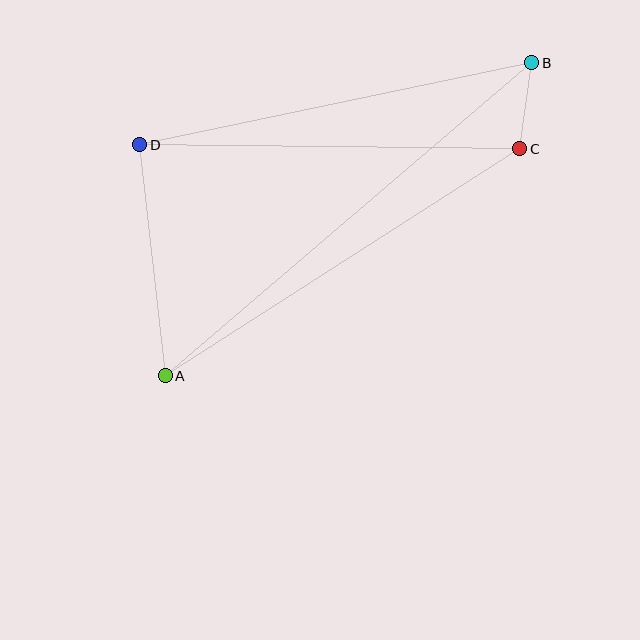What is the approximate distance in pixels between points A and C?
The distance between A and C is approximately 421 pixels.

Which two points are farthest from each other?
Points A and B are farthest from each other.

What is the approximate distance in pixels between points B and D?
The distance between B and D is approximately 400 pixels.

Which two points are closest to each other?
Points B and C are closest to each other.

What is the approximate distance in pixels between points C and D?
The distance between C and D is approximately 380 pixels.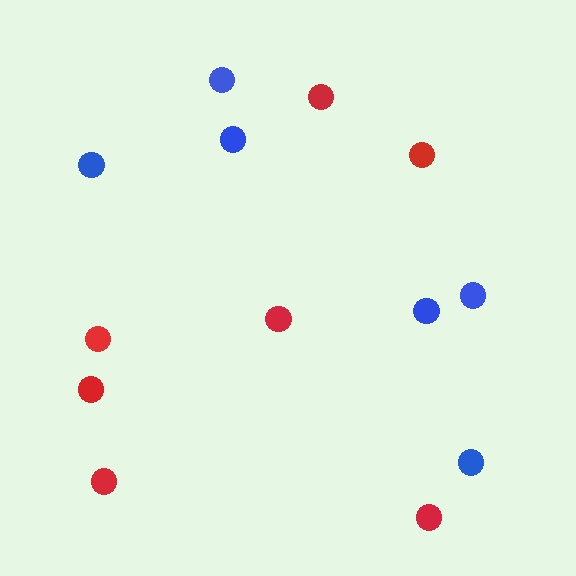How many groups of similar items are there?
There are 2 groups: one group of red circles (7) and one group of blue circles (6).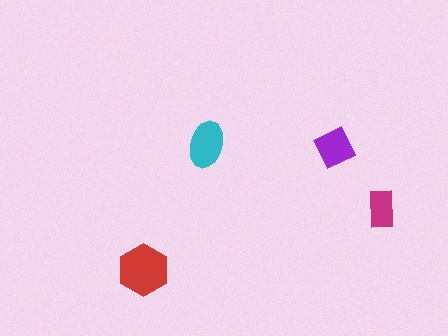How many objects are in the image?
There are 4 objects in the image.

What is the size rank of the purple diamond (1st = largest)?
3rd.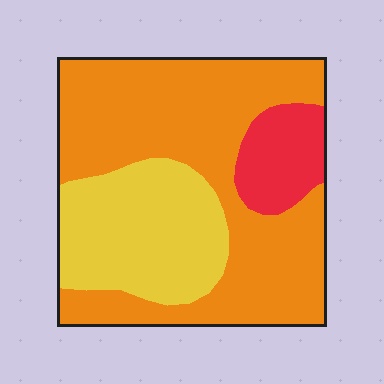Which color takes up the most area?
Orange, at roughly 60%.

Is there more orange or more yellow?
Orange.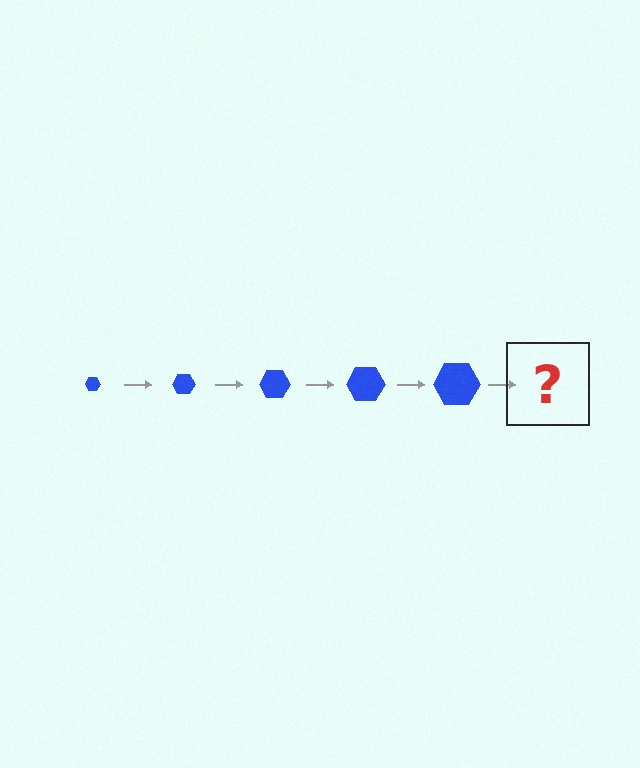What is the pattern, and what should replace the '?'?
The pattern is that the hexagon gets progressively larger each step. The '?' should be a blue hexagon, larger than the previous one.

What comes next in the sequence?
The next element should be a blue hexagon, larger than the previous one.